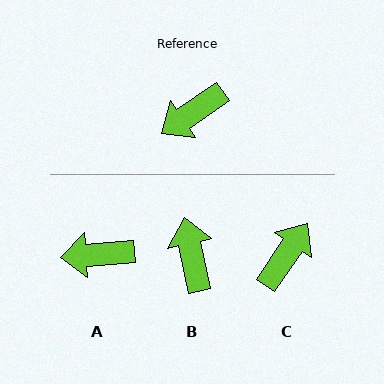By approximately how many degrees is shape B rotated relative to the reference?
Approximately 112 degrees clockwise.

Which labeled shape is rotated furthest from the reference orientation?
C, about 159 degrees away.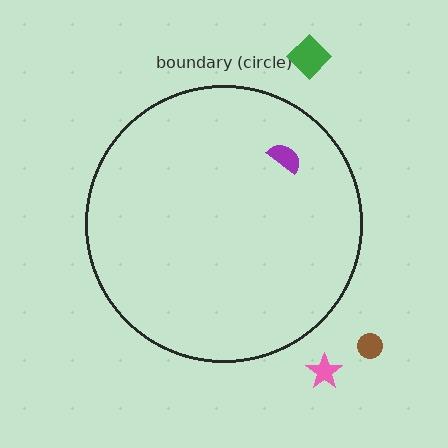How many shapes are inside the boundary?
1 inside, 3 outside.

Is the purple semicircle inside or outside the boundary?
Inside.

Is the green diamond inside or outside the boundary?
Outside.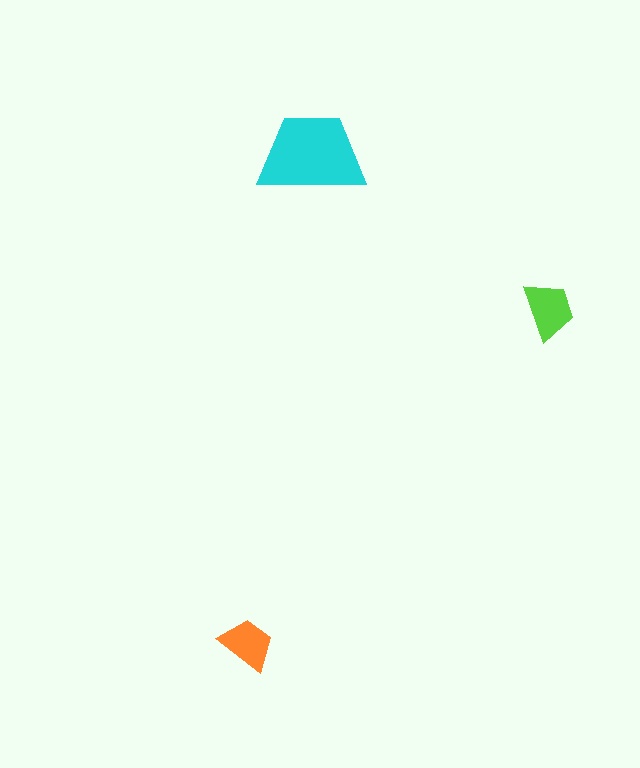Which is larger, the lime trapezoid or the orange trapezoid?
The lime one.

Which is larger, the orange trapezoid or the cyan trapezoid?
The cyan one.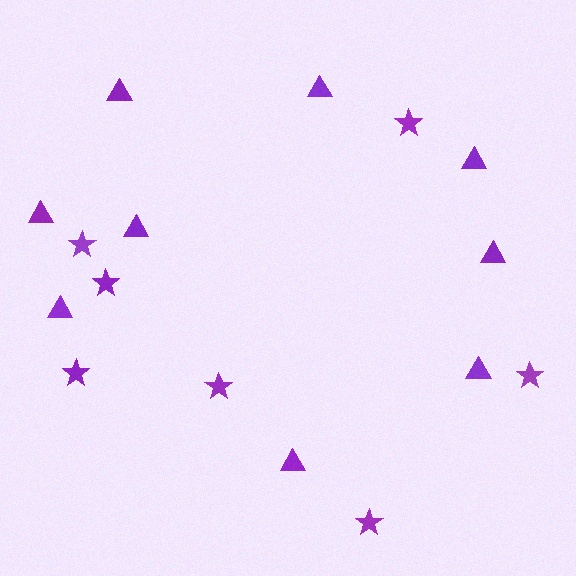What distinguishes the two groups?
There are 2 groups: one group of triangles (9) and one group of stars (7).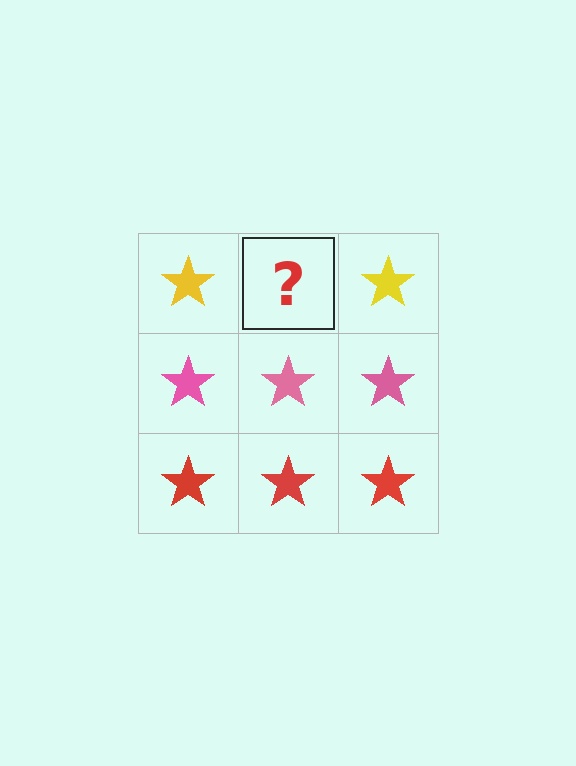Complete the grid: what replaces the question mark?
The question mark should be replaced with a yellow star.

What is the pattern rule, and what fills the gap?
The rule is that each row has a consistent color. The gap should be filled with a yellow star.